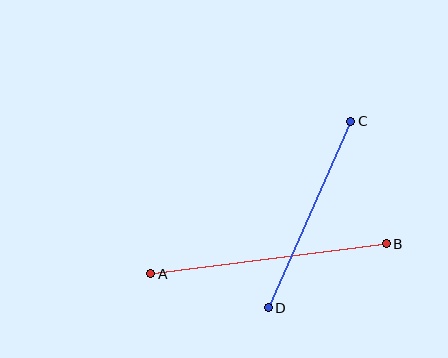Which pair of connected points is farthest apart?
Points A and B are farthest apart.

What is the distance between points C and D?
The distance is approximately 204 pixels.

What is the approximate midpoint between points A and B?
The midpoint is at approximately (268, 259) pixels.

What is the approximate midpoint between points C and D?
The midpoint is at approximately (309, 215) pixels.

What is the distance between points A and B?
The distance is approximately 238 pixels.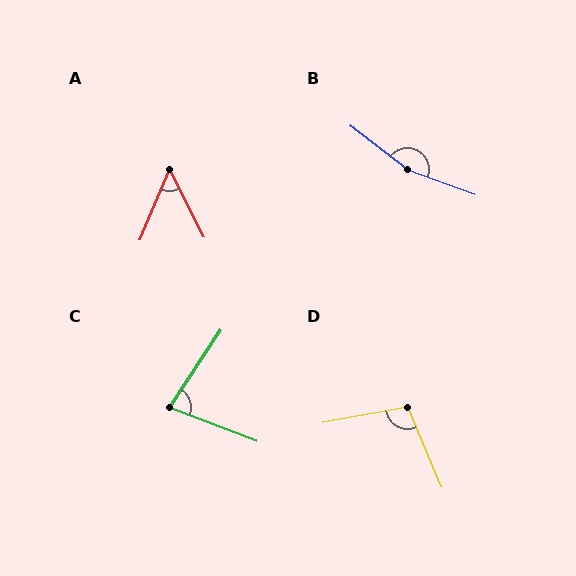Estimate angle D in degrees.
Approximately 102 degrees.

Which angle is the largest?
B, at approximately 163 degrees.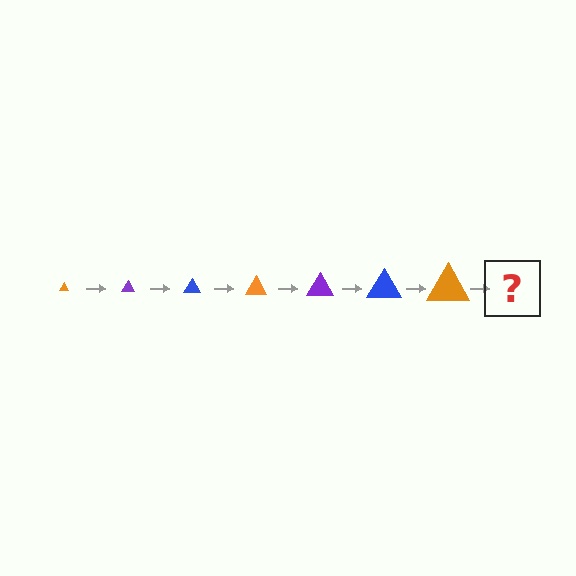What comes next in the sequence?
The next element should be a purple triangle, larger than the previous one.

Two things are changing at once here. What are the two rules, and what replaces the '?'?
The two rules are that the triangle grows larger each step and the color cycles through orange, purple, and blue. The '?' should be a purple triangle, larger than the previous one.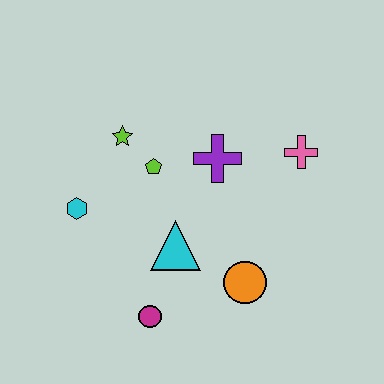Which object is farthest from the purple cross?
The magenta circle is farthest from the purple cross.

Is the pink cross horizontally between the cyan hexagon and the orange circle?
No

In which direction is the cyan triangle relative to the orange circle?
The cyan triangle is to the left of the orange circle.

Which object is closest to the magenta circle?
The cyan triangle is closest to the magenta circle.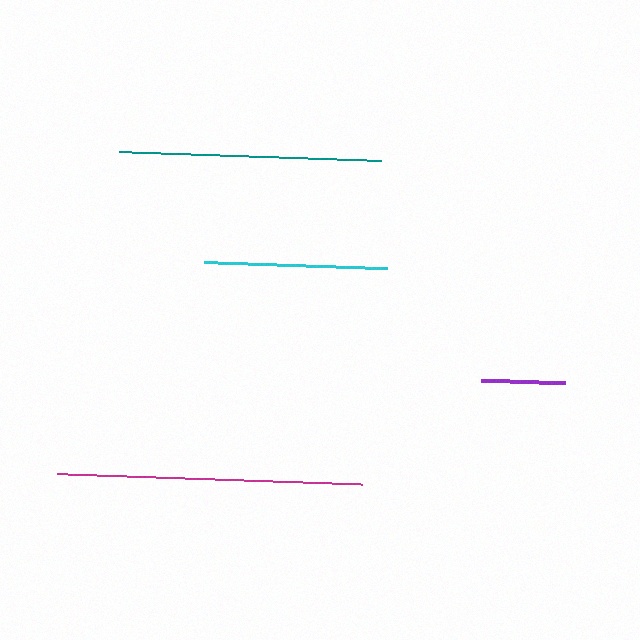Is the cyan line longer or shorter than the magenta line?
The magenta line is longer than the cyan line.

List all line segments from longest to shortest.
From longest to shortest: magenta, teal, cyan, purple.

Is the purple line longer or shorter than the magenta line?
The magenta line is longer than the purple line.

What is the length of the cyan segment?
The cyan segment is approximately 183 pixels long.